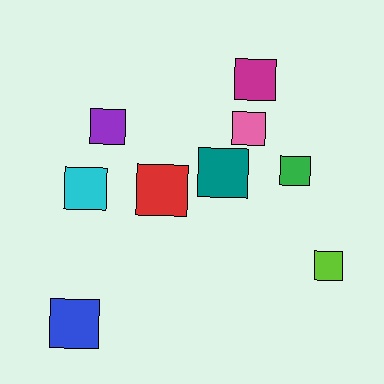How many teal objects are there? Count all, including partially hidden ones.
There is 1 teal object.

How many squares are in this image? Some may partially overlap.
There are 9 squares.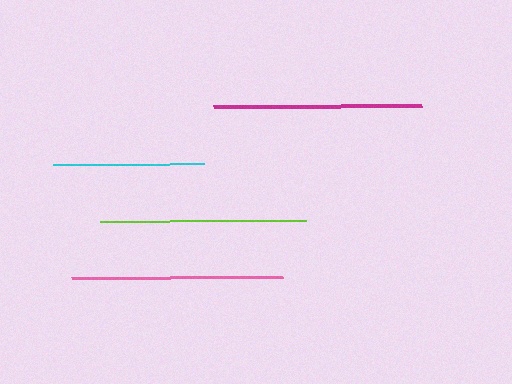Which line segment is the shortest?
The cyan line is the shortest at approximately 151 pixels.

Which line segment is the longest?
The pink line is the longest at approximately 211 pixels.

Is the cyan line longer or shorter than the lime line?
The lime line is longer than the cyan line.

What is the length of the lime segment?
The lime segment is approximately 206 pixels long.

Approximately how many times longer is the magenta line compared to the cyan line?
The magenta line is approximately 1.4 times the length of the cyan line.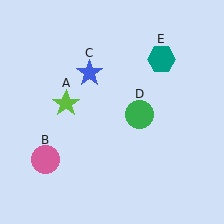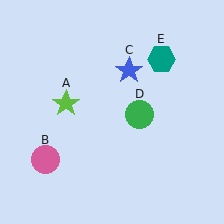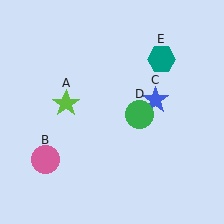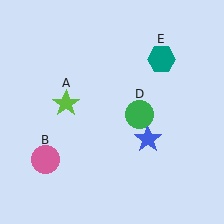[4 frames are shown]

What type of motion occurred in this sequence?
The blue star (object C) rotated clockwise around the center of the scene.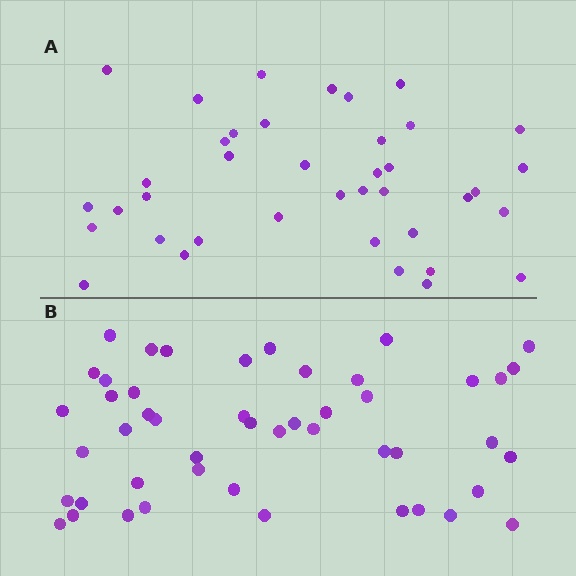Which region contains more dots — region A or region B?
Region B (the bottom region) has more dots.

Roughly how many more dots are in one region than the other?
Region B has roughly 8 or so more dots than region A.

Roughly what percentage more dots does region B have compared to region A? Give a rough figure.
About 25% more.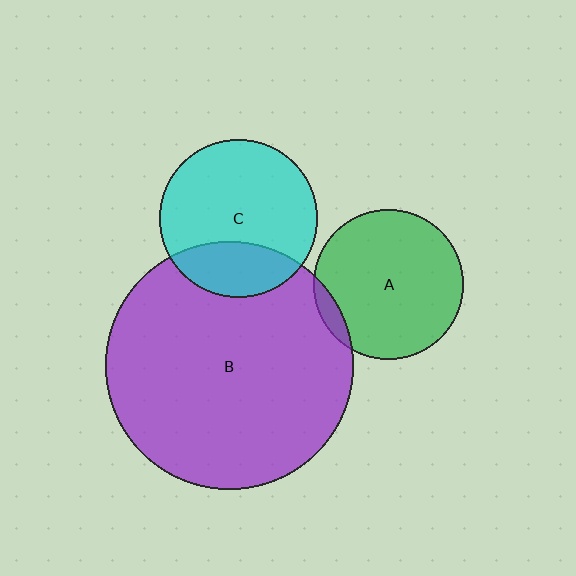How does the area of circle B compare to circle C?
Approximately 2.5 times.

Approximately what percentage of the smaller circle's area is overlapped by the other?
Approximately 25%.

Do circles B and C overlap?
Yes.